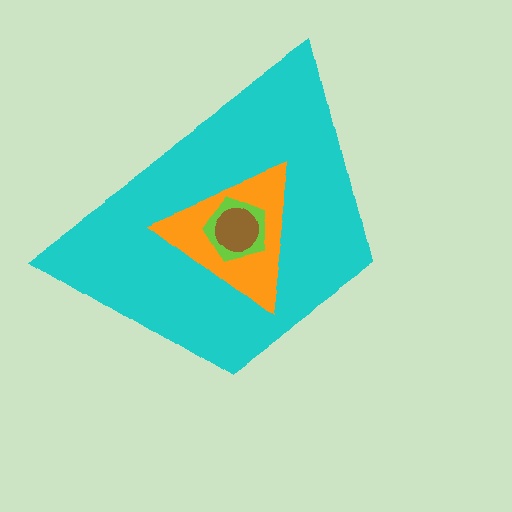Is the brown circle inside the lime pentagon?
Yes.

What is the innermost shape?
The brown circle.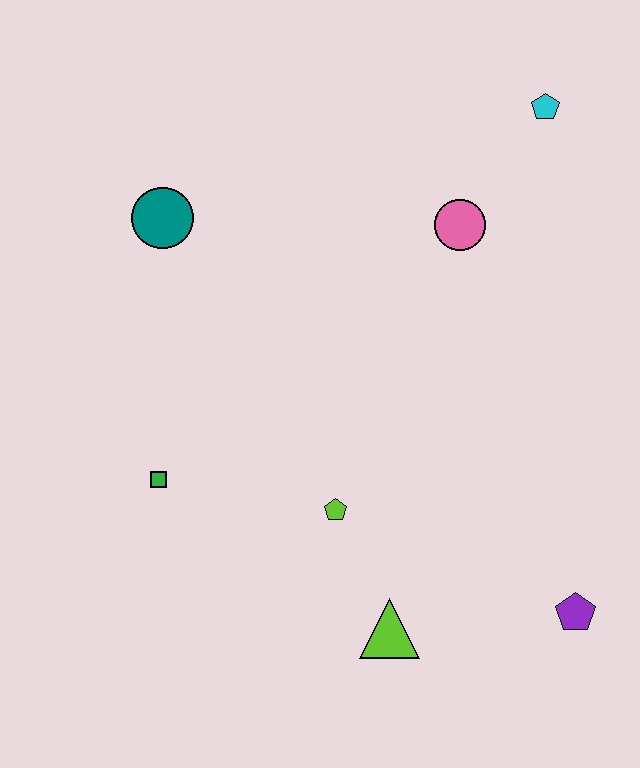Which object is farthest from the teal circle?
The purple pentagon is farthest from the teal circle.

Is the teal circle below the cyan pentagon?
Yes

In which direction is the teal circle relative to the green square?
The teal circle is above the green square.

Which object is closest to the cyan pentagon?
The pink circle is closest to the cyan pentagon.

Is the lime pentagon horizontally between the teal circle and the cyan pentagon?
Yes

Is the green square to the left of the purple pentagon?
Yes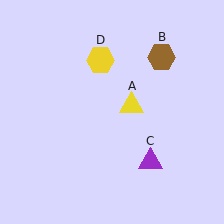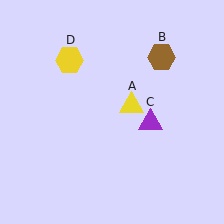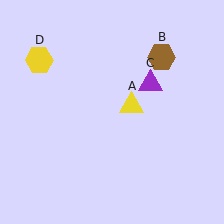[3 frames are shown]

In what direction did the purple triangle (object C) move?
The purple triangle (object C) moved up.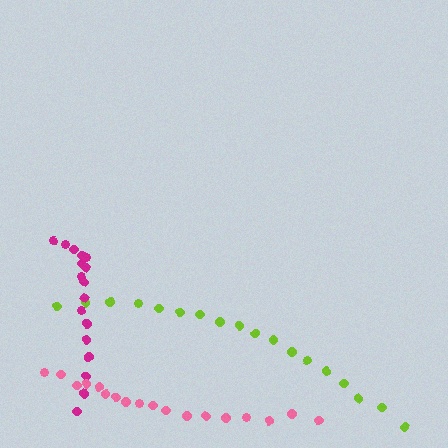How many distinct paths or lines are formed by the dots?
There are 3 distinct paths.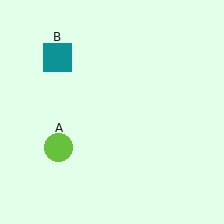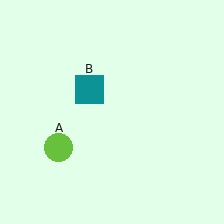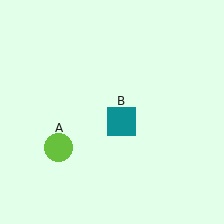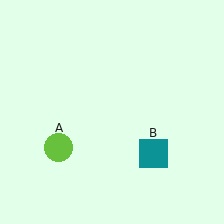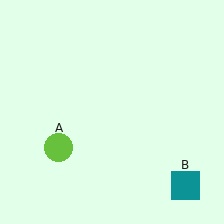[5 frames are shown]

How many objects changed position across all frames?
1 object changed position: teal square (object B).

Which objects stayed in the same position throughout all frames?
Lime circle (object A) remained stationary.